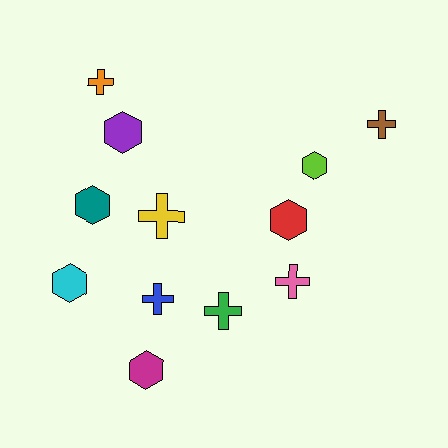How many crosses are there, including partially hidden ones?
There are 6 crosses.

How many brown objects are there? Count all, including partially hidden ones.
There is 1 brown object.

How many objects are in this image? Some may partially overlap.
There are 12 objects.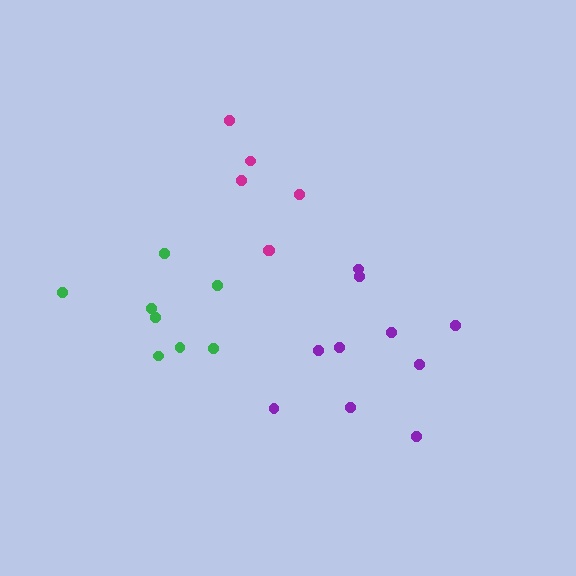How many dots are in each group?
Group 1: 10 dots, Group 2: 6 dots, Group 3: 8 dots (24 total).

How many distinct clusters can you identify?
There are 3 distinct clusters.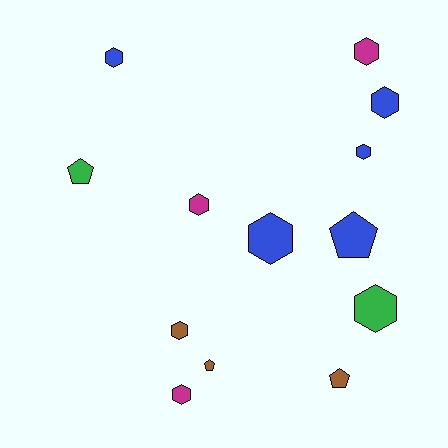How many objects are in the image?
There are 13 objects.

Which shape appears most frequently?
Hexagon, with 9 objects.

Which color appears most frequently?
Blue, with 5 objects.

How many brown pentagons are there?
There are 2 brown pentagons.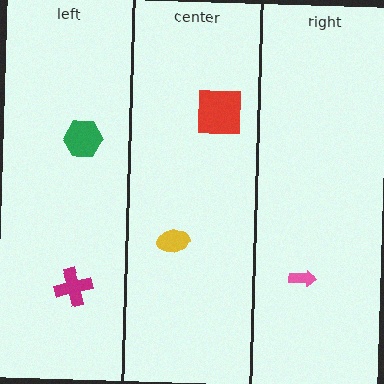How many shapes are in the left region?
2.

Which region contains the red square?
The center region.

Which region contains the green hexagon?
The left region.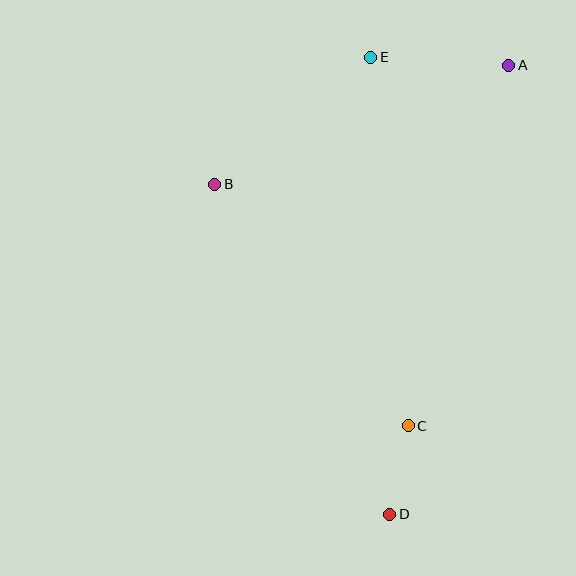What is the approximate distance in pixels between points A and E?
The distance between A and E is approximately 138 pixels.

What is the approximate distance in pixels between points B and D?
The distance between B and D is approximately 373 pixels.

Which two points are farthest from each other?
Points A and D are farthest from each other.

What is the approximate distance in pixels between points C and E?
The distance between C and E is approximately 370 pixels.